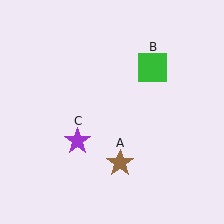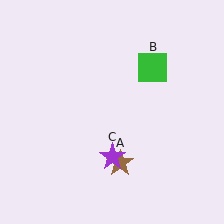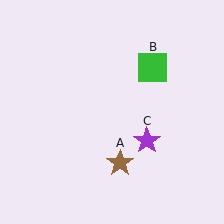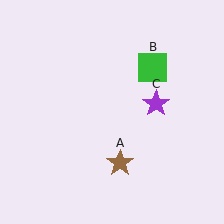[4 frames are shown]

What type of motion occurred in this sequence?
The purple star (object C) rotated counterclockwise around the center of the scene.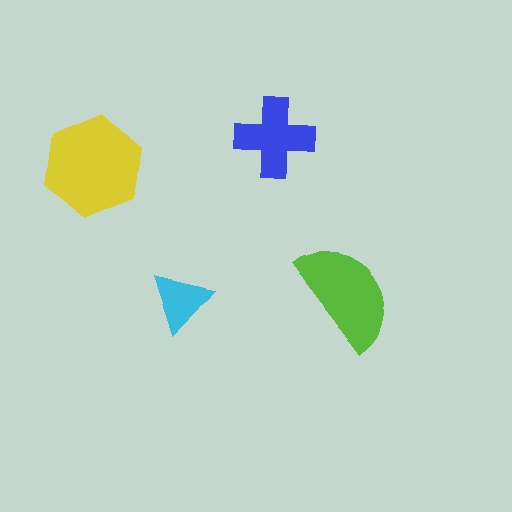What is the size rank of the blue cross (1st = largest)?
3rd.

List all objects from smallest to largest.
The cyan triangle, the blue cross, the lime semicircle, the yellow hexagon.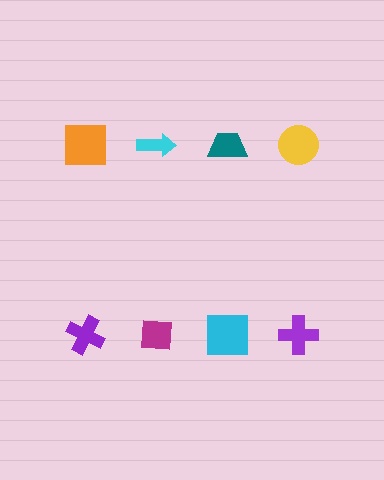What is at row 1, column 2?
A cyan arrow.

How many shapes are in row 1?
4 shapes.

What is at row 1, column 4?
A yellow circle.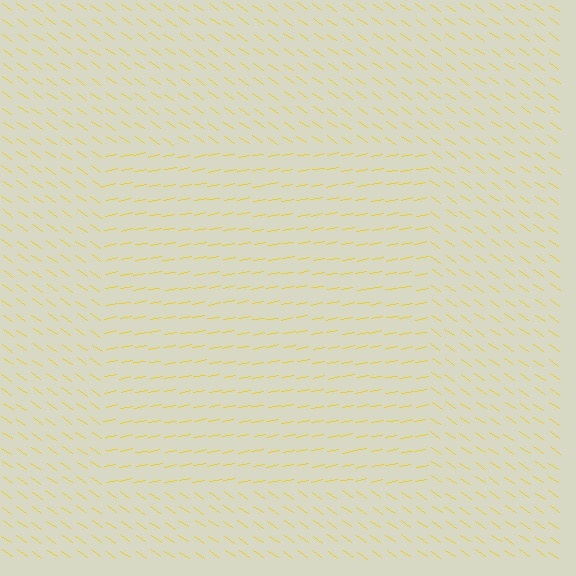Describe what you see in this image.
The image is filled with small yellow line segments. A rectangle region in the image has lines oriented differently from the surrounding lines, creating a visible texture boundary.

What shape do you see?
I see a rectangle.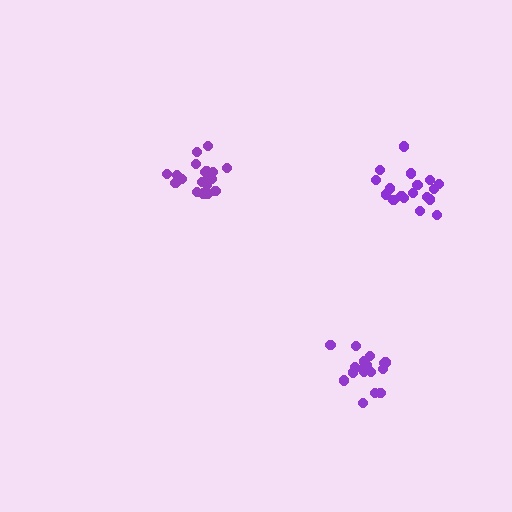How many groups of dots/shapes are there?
There are 3 groups.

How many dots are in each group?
Group 1: 17 dots, Group 2: 20 dots, Group 3: 19 dots (56 total).